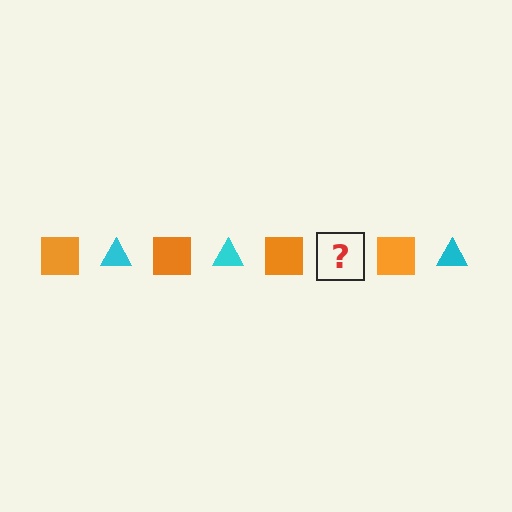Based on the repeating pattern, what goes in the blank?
The blank should be a cyan triangle.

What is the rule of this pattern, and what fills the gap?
The rule is that the pattern alternates between orange square and cyan triangle. The gap should be filled with a cyan triangle.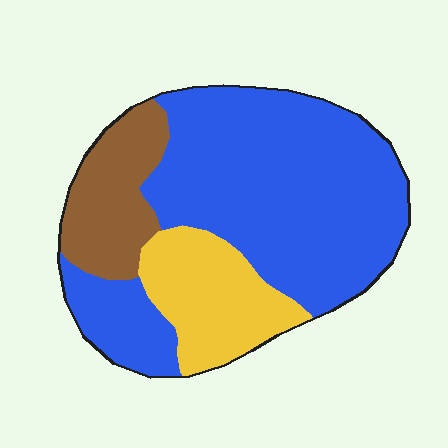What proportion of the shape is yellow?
Yellow covers roughly 20% of the shape.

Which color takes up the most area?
Blue, at roughly 65%.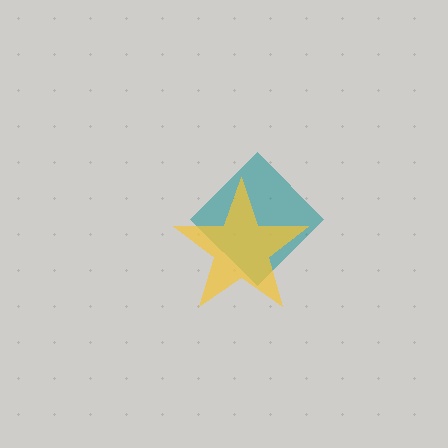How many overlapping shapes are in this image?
There are 2 overlapping shapes in the image.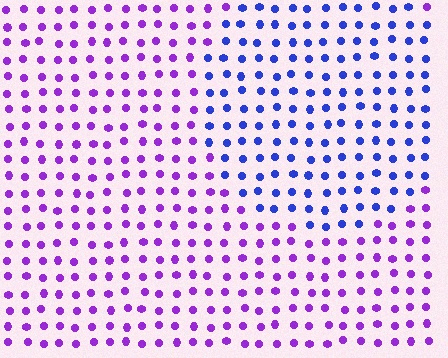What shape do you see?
I see a circle.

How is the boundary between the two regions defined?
The boundary is defined purely by a slight shift in hue (about 46 degrees). Spacing, size, and orientation are identical on both sides.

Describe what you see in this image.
The image is filled with small purple elements in a uniform arrangement. A circle-shaped region is visible where the elements are tinted to a slightly different hue, forming a subtle color boundary.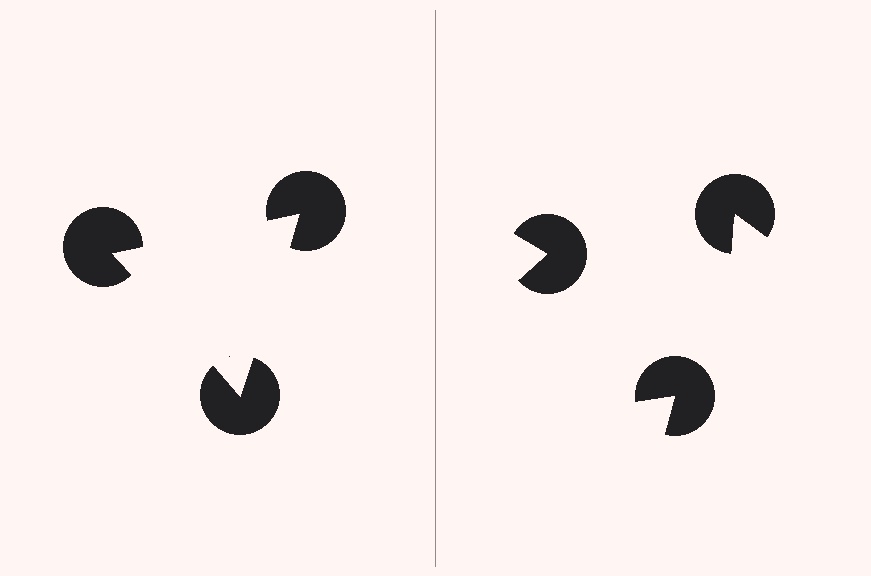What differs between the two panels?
The pac-man discs are positioned identically on both sides; only the wedge orientations differ. On the left they align to a triangle; on the right they are misaligned.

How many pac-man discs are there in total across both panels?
6 — 3 on each side.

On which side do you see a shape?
An illusory triangle appears on the left side. On the right side the wedge cuts are rotated, so no coherent shape forms.